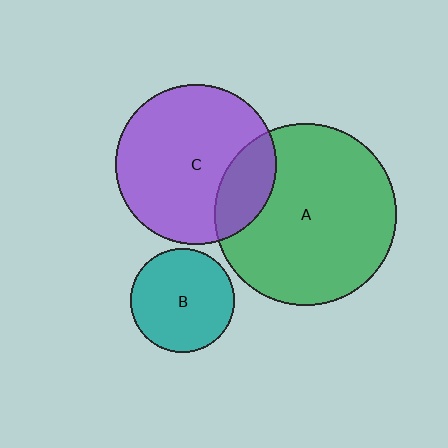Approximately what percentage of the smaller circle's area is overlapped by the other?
Approximately 20%.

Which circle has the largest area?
Circle A (green).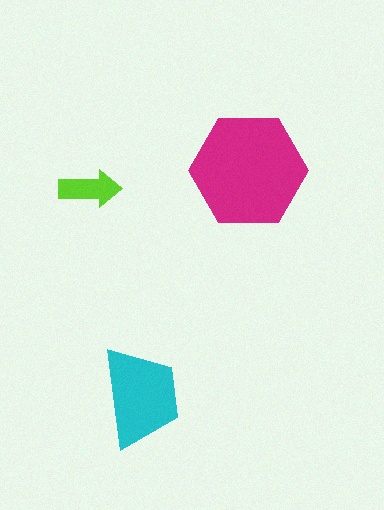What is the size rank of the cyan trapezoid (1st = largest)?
2nd.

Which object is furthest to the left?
The lime arrow is leftmost.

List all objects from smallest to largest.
The lime arrow, the cyan trapezoid, the magenta hexagon.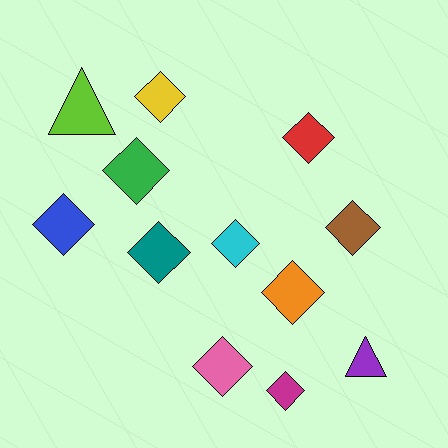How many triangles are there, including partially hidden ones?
There are 2 triangles.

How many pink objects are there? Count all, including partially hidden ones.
There is 1 pink object.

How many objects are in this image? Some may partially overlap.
There are 12 objects.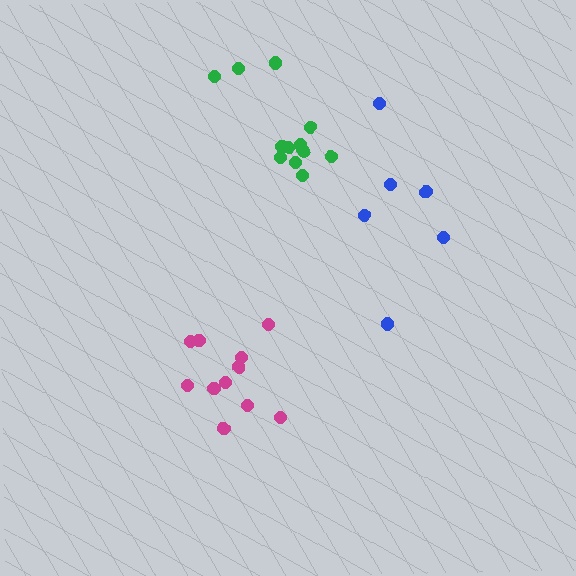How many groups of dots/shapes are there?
There are 3 groups.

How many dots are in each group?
Group 1: 12 dots, Group 2: 11 dots, Group 3: 6 dots (29 total).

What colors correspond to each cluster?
The clusters are colored: green, magenta, blue.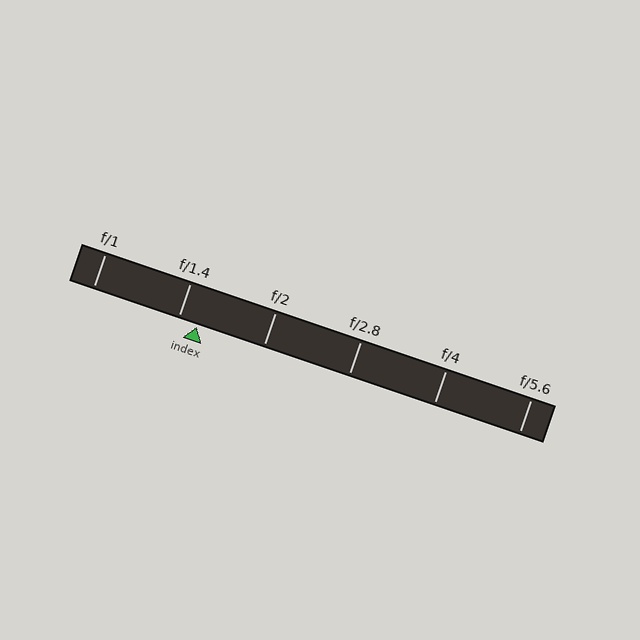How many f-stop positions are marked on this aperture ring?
There are 6 f-stop positions marked.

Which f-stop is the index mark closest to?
The index mark is closest to f/1.4.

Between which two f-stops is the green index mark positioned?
The index mark is between f/1.4 and f/2.